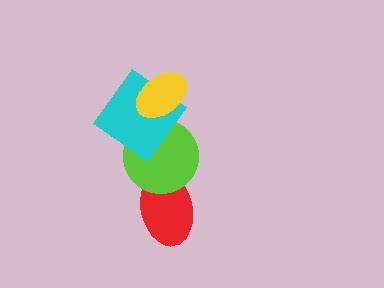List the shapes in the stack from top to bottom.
From top to bottom: the yellow ellipse, the cyan diamond, the lime circle, the red ellipse.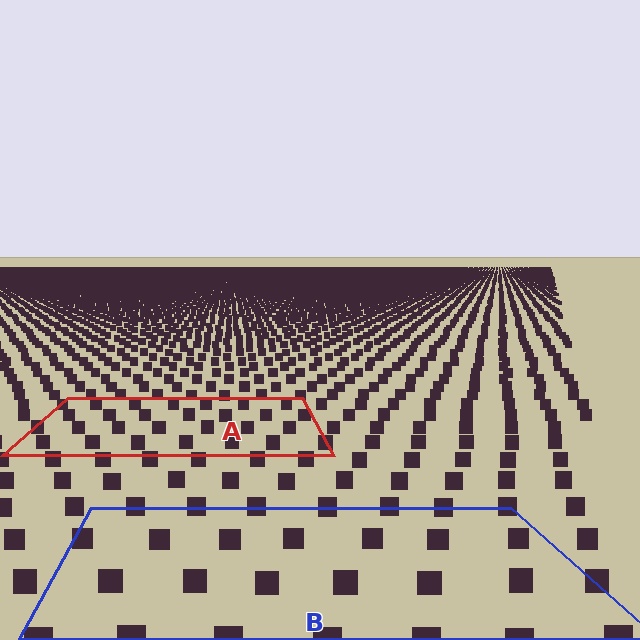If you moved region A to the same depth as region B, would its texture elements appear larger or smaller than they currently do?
They would appear larger. At a closer depth, the same texture elements are projected at a bigger on-screen size.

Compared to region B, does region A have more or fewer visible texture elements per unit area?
Region A has more texture elements per unit area — they are packed more densely because it is farther away.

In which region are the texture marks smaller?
The texture marks are smaller in region A, because it is farther away.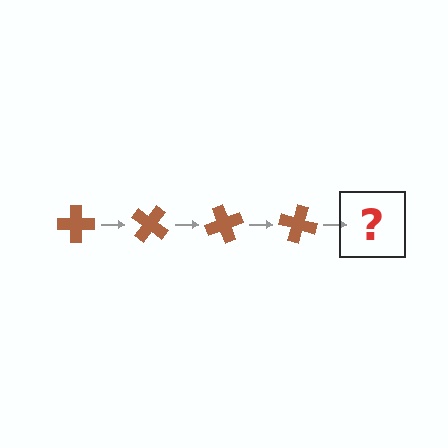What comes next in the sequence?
The next element should be a brown cross rotated 140 degrees.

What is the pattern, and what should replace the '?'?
The pattern is that the cross rotates 35 degrees each step. The '?' should be a brown cross rotated 140 degrees.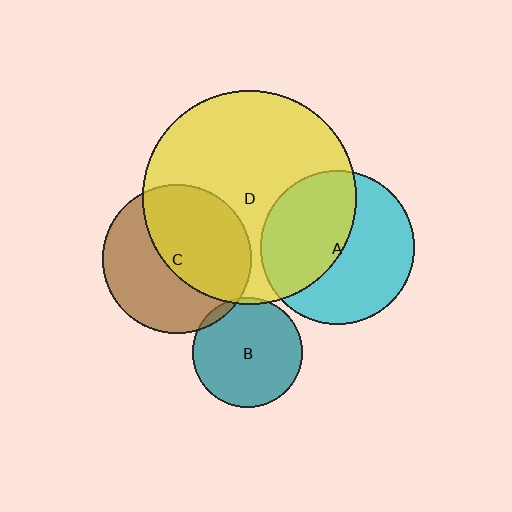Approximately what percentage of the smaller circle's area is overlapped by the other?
Approximately 5%.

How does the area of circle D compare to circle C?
Approximately 2.1 times.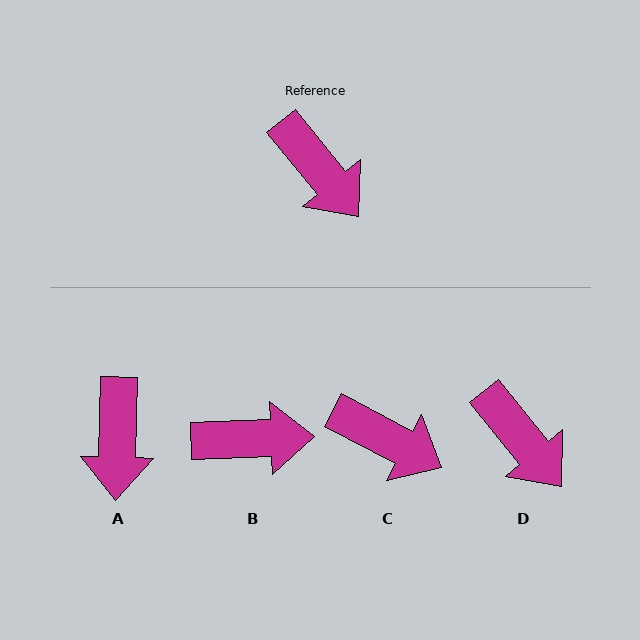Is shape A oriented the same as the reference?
No, it is off by about 41 degrees.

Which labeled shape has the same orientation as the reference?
D.